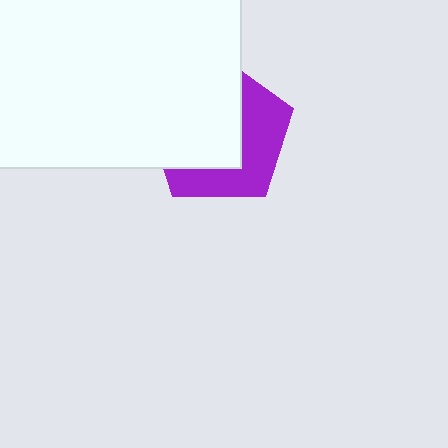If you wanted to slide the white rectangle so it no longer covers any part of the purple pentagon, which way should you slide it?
Slide it left — that is the most direct way to separate the two shapes.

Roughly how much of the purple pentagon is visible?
A small part of it is visible (roughly 43%).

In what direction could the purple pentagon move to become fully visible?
The purple pentagon could move right. That would shift it out from behind the white rectangle entirely.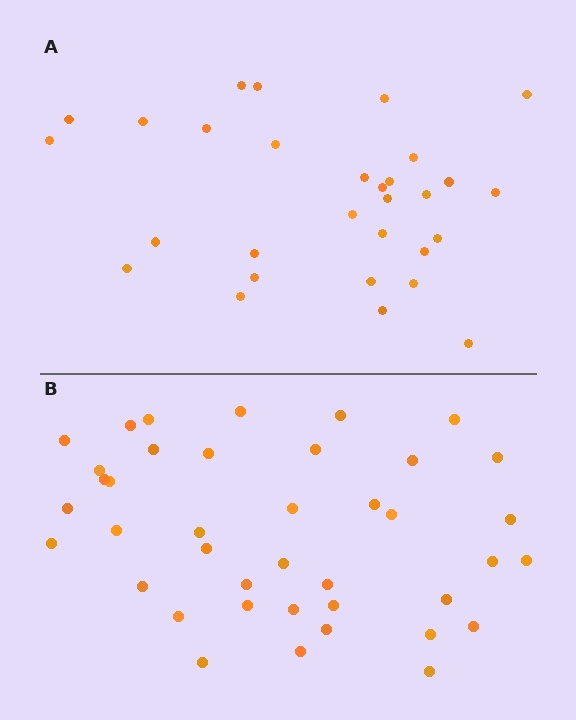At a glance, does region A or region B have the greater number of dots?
Region B (the bottom region) has more dots.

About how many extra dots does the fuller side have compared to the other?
Region B has roughly 10 or so more dots than region A.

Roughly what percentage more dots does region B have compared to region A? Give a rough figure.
About 35% more.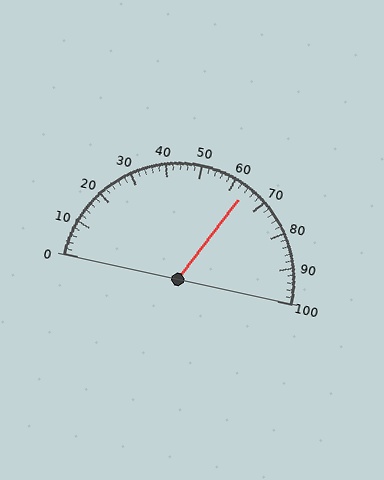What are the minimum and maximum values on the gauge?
The gauge ranges from 0 to 100.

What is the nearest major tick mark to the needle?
The nearest major tick mark is 60.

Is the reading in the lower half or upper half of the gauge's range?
The reading is in the upper half of the range (0 to 100).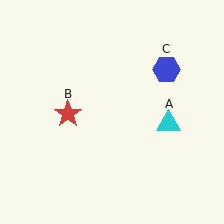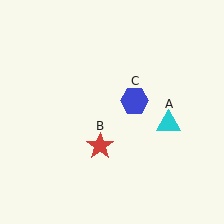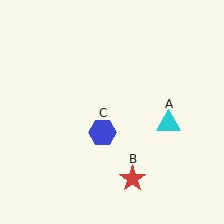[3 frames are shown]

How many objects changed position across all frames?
2 objects changed position: red star (object B), blue hexagon (object C).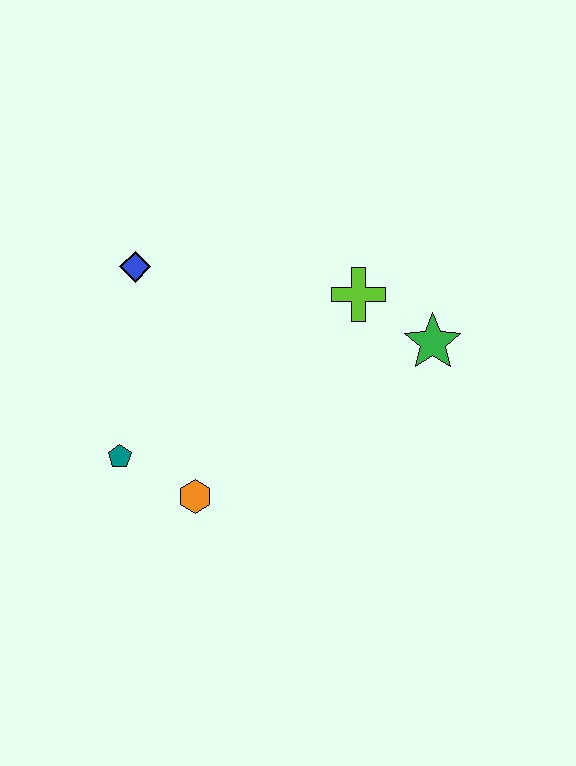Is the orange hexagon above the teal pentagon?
No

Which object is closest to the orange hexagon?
The teal pentagon is closest to the orange hexagon.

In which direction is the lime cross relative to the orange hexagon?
The lime cross is above the orange hexagon.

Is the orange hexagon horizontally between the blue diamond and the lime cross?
Yes